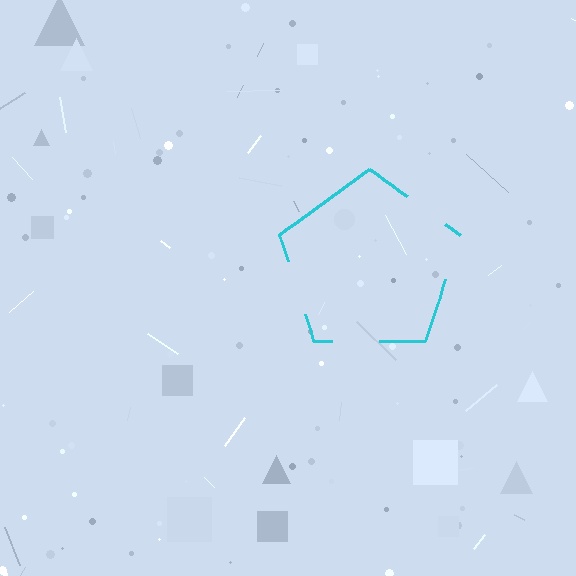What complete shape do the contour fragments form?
The contour fragments form a pentagon.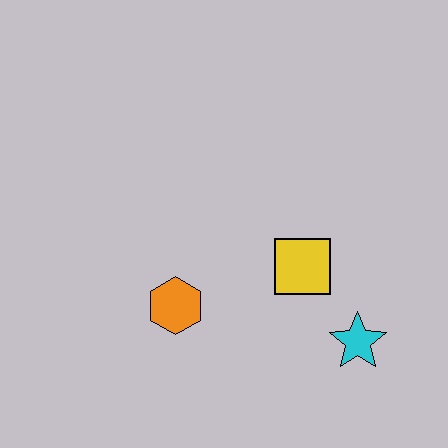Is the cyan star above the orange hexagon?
No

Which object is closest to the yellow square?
The cyan star is closest to the yellow square.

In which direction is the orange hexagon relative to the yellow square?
The orange hexagon is to the left of the yellow square.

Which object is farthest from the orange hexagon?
The cyan star is farthest from the orange hexagon.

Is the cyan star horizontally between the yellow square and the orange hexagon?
No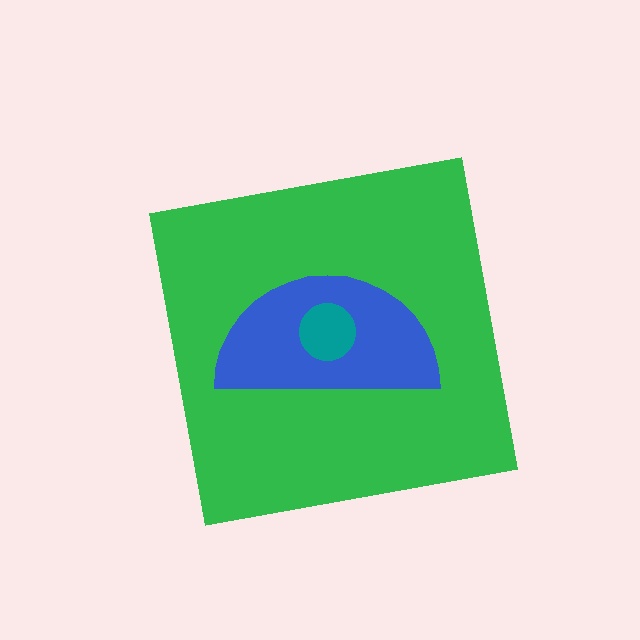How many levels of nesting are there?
3.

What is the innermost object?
The teal circle.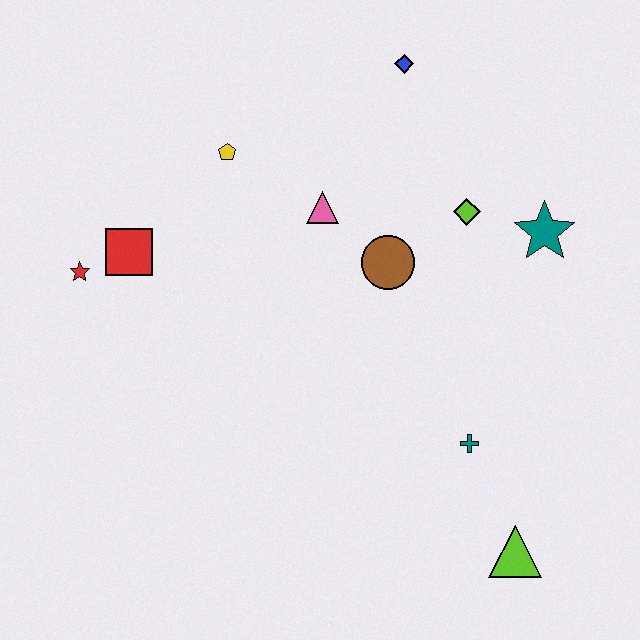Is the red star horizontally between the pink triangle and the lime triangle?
No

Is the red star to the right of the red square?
No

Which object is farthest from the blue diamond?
The lime triangle is farthest from the blue diamond.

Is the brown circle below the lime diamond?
Yes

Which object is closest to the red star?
The red square is closest to the red star.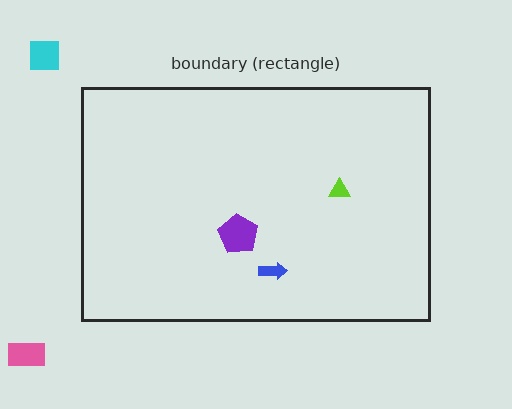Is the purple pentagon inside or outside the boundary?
Inside.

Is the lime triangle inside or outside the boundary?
Inside.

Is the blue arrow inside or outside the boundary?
Inside.